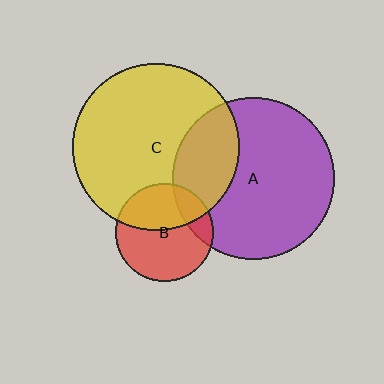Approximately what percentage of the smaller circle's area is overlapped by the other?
Approximately 40%.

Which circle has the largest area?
Circle C (yellow).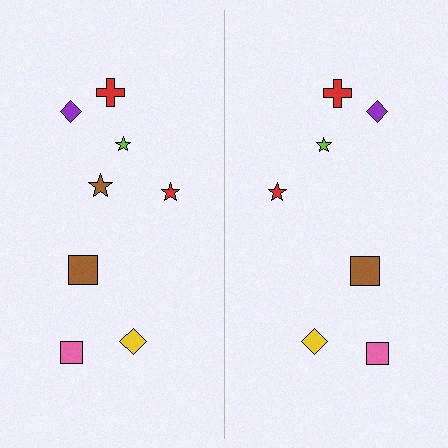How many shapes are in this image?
There are 15 shapes in this image.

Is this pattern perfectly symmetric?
No, the pattern is not perfectly symmetric. A brown star is missing from the right side.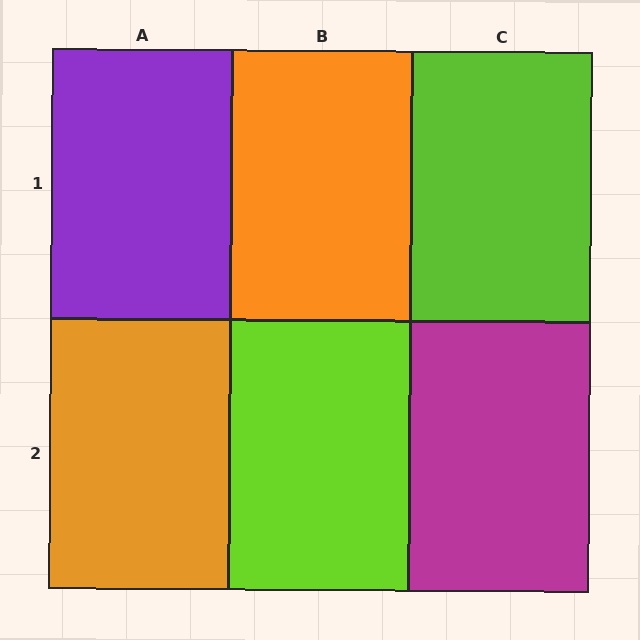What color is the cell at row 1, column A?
Purple.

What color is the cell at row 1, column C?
Lime.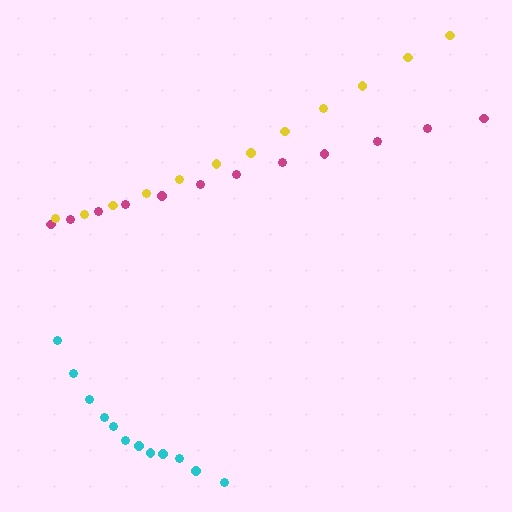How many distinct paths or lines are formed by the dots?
There are 3 distinct paths.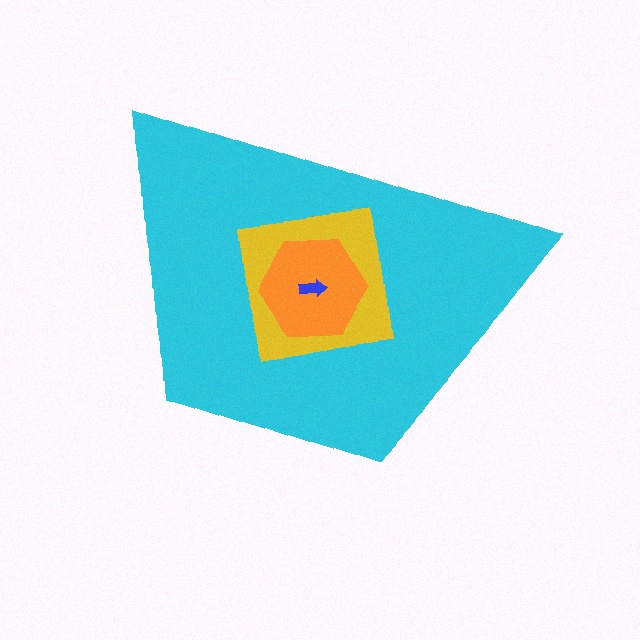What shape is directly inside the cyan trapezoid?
The yellow square.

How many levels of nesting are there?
4.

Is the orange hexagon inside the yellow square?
Yes.